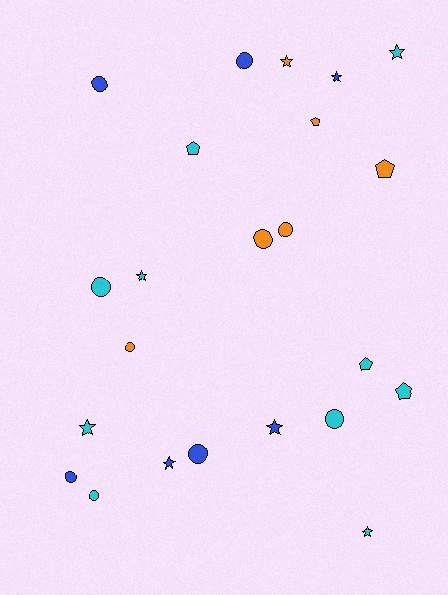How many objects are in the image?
There are 23 objects.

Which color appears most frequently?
Cyan, with 10 objects.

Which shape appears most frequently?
Circle, with 10 objects.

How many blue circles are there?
There are 4 blue circles.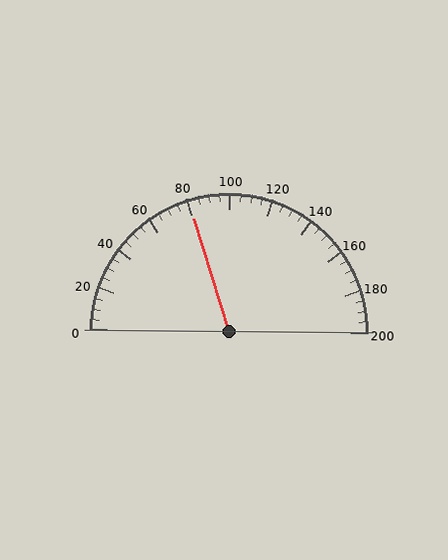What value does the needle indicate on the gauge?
The needle indicates approximately 80.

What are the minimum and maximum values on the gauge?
The gauge ranges from 0 to 200.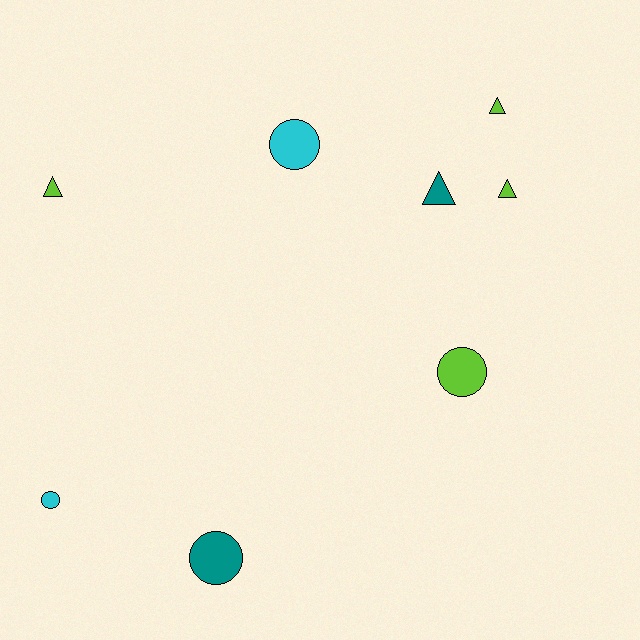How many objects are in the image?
There are 8 objects.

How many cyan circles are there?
There are 2 cyan circles.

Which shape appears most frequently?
Triangle, with 4 objects.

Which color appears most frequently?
Lime, with 4 objects.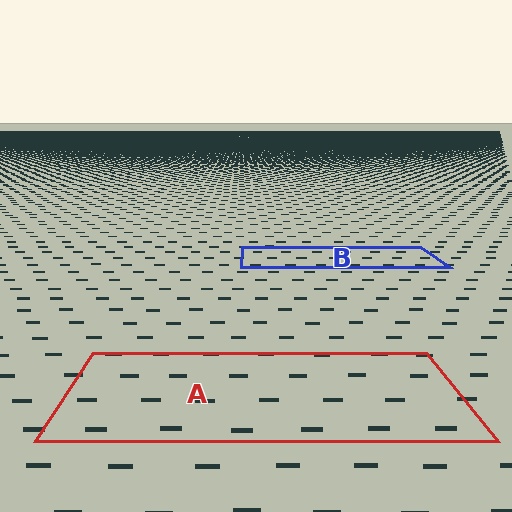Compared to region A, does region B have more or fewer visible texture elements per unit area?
Region B has more texture elements per unit area — they are packed more densely because it is farther away.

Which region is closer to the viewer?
Region A is closer. The texture elements there are larger and more spread out.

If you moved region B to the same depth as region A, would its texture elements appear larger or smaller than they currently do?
They would appear larger. At a closer depth, the same texture elements are projected at a bigger on-screen size.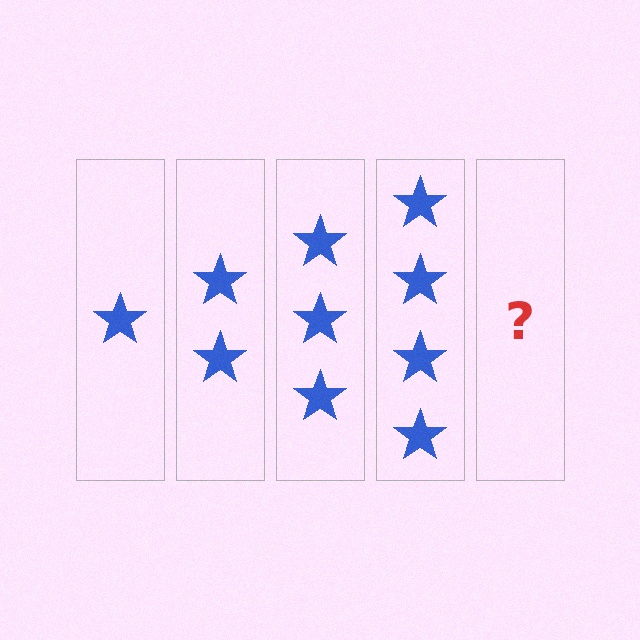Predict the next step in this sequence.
The next step is 5 stars.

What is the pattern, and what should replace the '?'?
The pattern is that each step adds one more star. The '?' should be 5 stars.